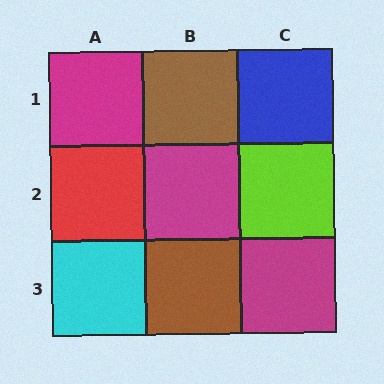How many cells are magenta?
3 cells are magenta.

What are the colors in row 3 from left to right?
Cyan, brown, magenta.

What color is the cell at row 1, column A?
Magenta.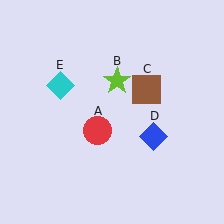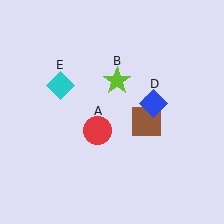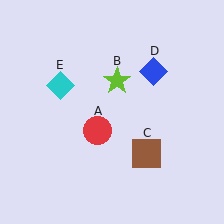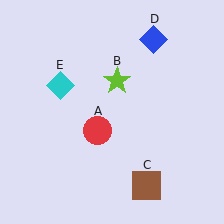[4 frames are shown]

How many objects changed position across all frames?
2 objects changed position: brown square (object C), blue diamond (object D).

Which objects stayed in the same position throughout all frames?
Red circle (object A) and lime star (object B) and cyan diamond (object E) remained stationary.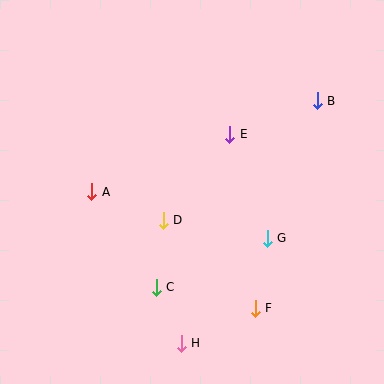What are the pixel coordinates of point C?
Point C is at (156, 287).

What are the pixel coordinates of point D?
Point D is at (163, 220).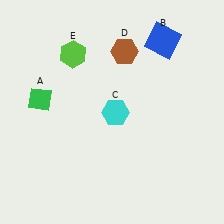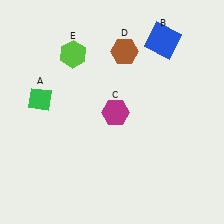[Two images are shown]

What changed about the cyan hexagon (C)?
In Image 1, C is cyan. In Image 2, it changed to magenta.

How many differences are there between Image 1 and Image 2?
There is 1 difference between the two images.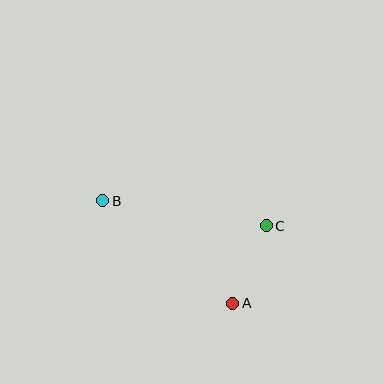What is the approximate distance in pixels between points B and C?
The distance between B and C is approximately 165 pixels.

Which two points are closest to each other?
Points A and C are closest to each other.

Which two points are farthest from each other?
Points A and B are farthest from each other.